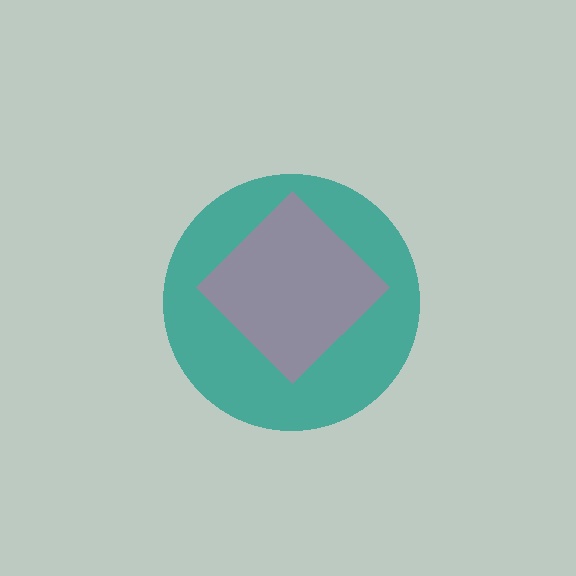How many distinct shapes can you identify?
There are 2 distinct shapes: a teal circle, a pink diamond.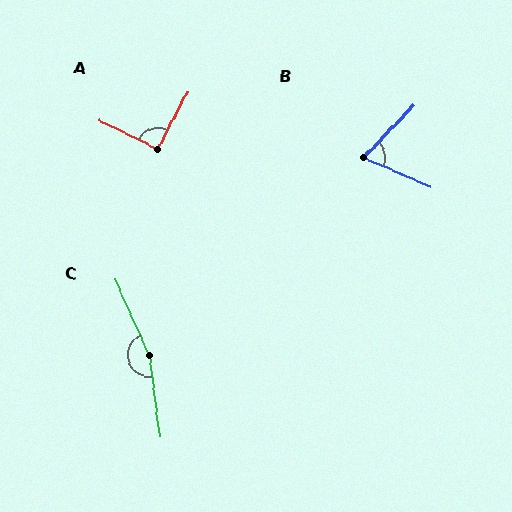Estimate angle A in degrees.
Approximately 91 degrees.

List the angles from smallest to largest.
B (69°), A (91°), C (163°).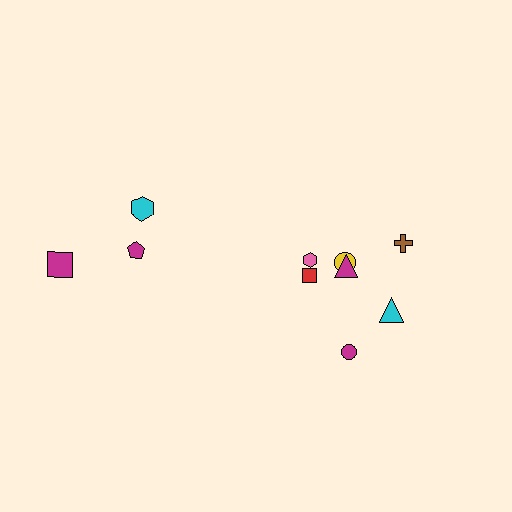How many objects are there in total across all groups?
There are 10 objects.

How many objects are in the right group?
There are 7 objects.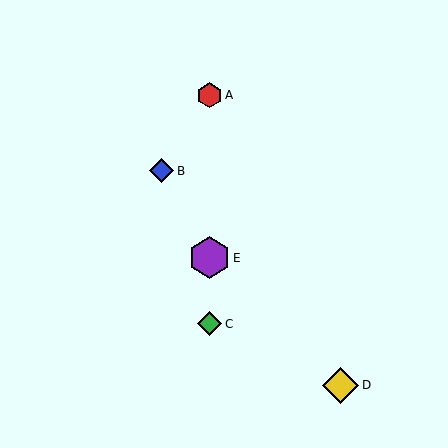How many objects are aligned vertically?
3 objects (A, C, E) are aligned vertically.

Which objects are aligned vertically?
Objects A, C, E are aligned vertically.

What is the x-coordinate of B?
Object B is at x≈162.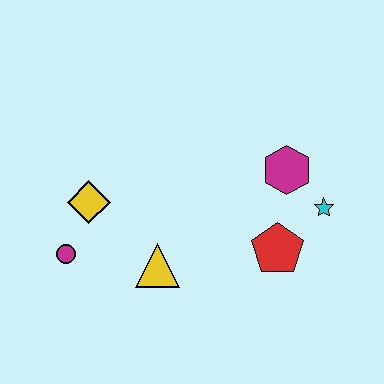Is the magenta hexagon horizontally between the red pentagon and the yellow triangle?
No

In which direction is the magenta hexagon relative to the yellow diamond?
The magenta hexagon is to the right of the yellow diamond.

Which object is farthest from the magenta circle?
The cyan star is farthest from the magenta circle.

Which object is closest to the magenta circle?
The yellow diamond is closest to the magenta circle.